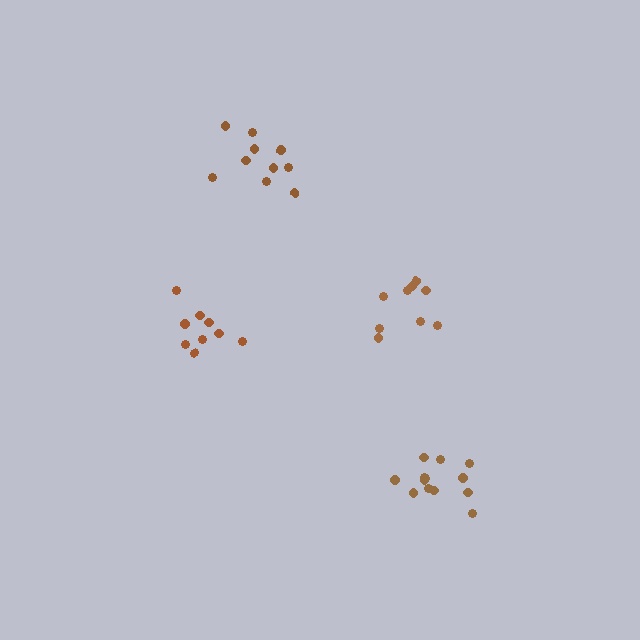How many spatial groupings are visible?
There are 4 spatial groupings.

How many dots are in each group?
Group 1: 9 dots, Group 2: 10 dots, Group 3: 10 dots, Group 4: 13 dots (42 total).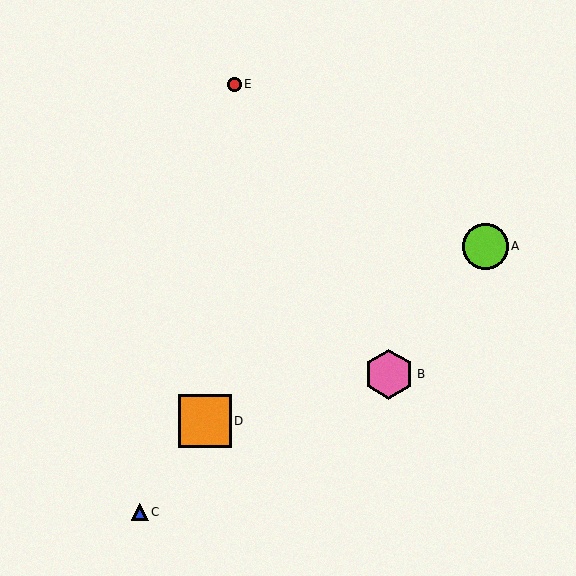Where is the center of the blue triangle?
The center of the blue triangle is at (140, 512).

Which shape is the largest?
The orange square (labeled D) is the largest.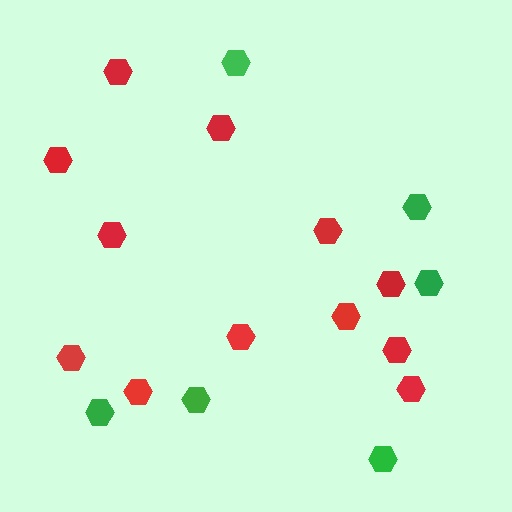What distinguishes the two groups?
There are 2 groups: one group of red hexagons (12) and one group of green hexagons (6).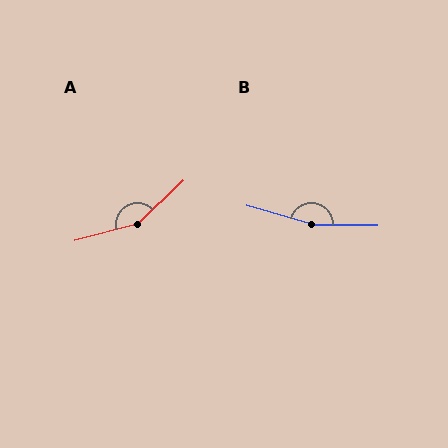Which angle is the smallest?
A, at approximately 150 degrees.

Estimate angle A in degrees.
Approximately 150 degrees.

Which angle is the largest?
B, at approximately 165 degrees.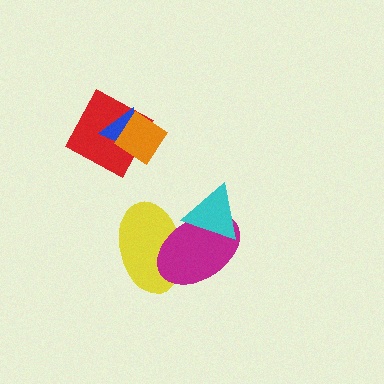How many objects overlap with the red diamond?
2 objects overlap with the red diamond.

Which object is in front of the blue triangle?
The orange diamond is in front of the blue triangle.